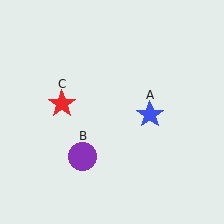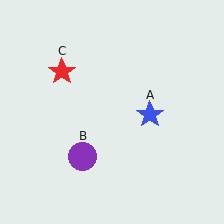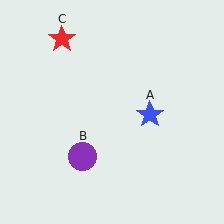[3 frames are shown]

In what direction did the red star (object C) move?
The red star (object C) moved up.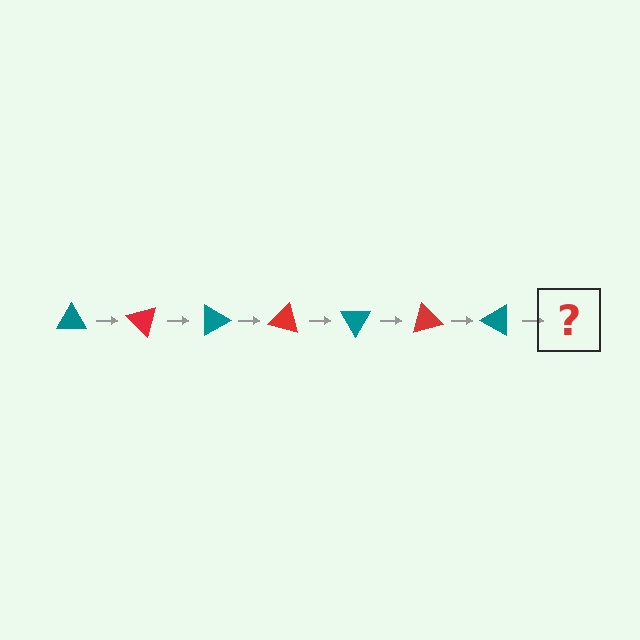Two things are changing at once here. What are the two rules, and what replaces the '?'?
The two rules are that it rotates 45 degrees each step and the color cycles through teal and red. The '?' should be a red triangle, rotated 315 degrees from the start.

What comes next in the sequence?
The next element should be a red triangle, rotated 315 degrees from the start.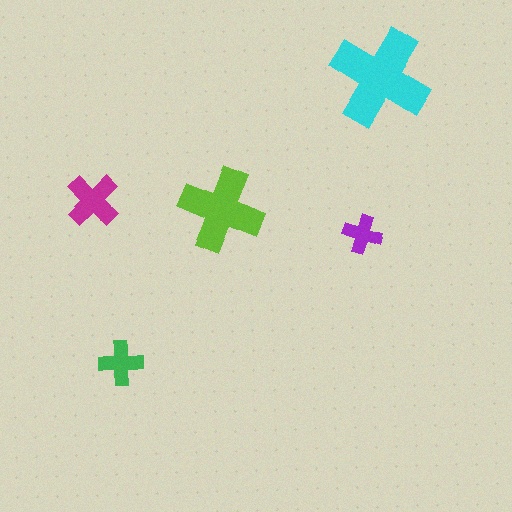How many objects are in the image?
There are 5 objects in the image.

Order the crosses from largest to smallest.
the cyan one, the lime one, the magenta one, the green one, the purple one.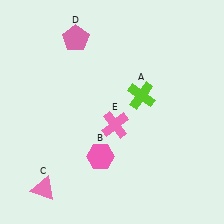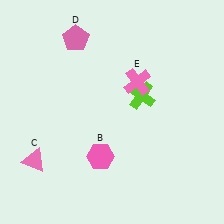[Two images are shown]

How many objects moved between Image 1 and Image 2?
2 objects moved between the two images.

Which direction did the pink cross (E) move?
The pink cross (E) moved up.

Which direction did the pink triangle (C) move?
The pink triangle (C) moved up.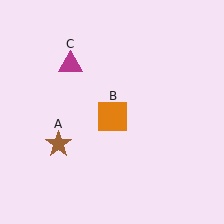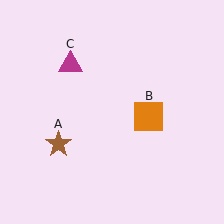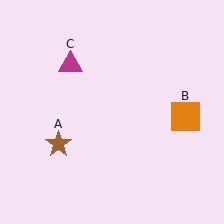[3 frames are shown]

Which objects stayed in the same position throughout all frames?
Brown star (object A) and magenta triangle (object C) remained stationary.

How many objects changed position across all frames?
1 object changed position: orange square (object B).